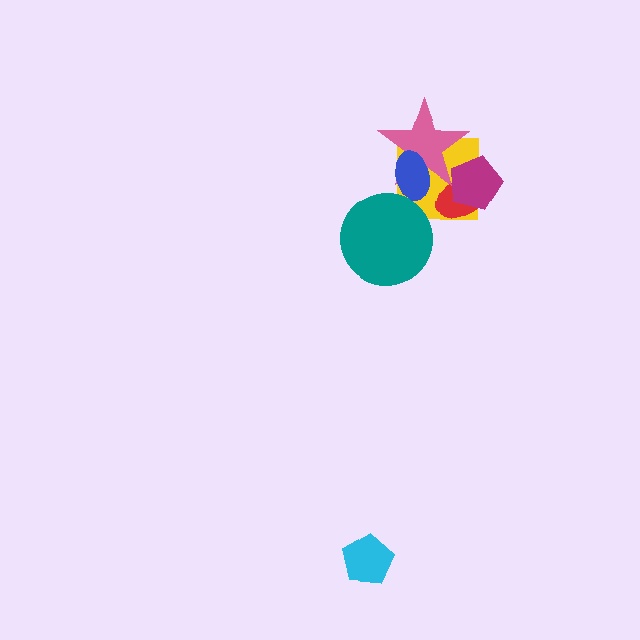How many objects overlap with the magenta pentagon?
3 objects overlap with the magenta pentagon.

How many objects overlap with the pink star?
4 objects overlap with the pink star.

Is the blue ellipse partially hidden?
No, no other shape covers it.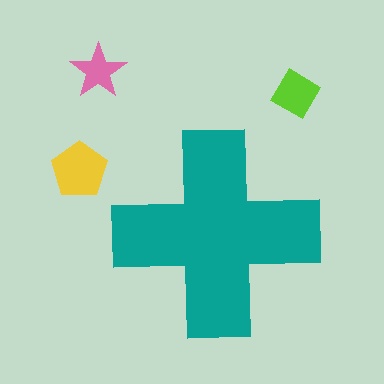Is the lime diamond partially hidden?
No, the lime diamond is fully visible.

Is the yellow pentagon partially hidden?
No, the yellow pentagon is fully visible.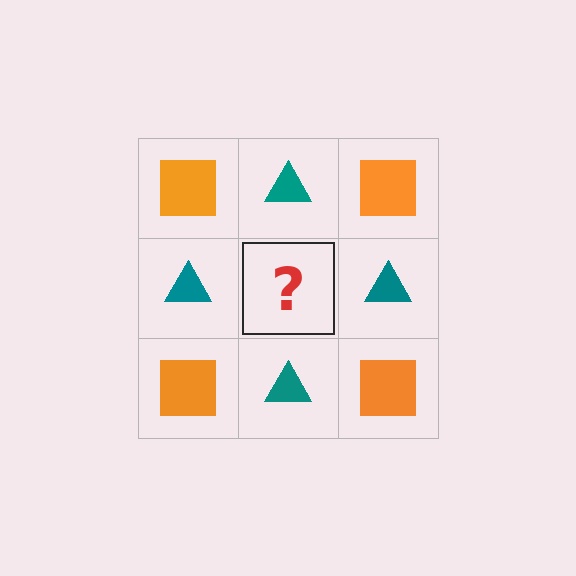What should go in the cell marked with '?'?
The missing cell should contain an orange square.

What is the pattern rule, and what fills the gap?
The rule is that it alternates orange square and teal triangle in a checkerboard pattern. The gap should be filled with an orange square.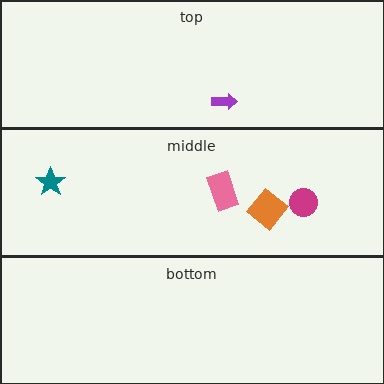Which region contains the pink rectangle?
The middle region.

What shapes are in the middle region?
The magenta circle, the teal star, the orange diamond, the pink rectangle.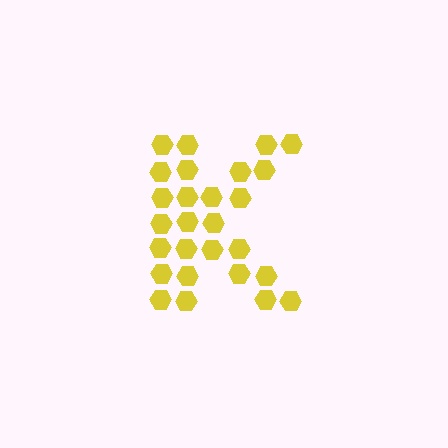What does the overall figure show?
The overall figure shows the letter K.